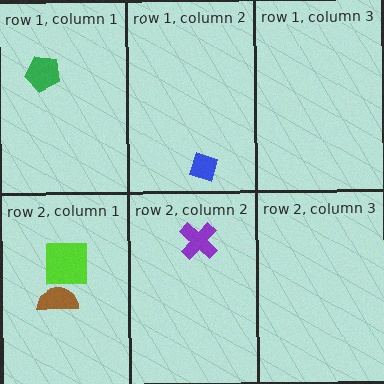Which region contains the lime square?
The row 2, column 1 region.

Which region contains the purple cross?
The row 2, column 2 region.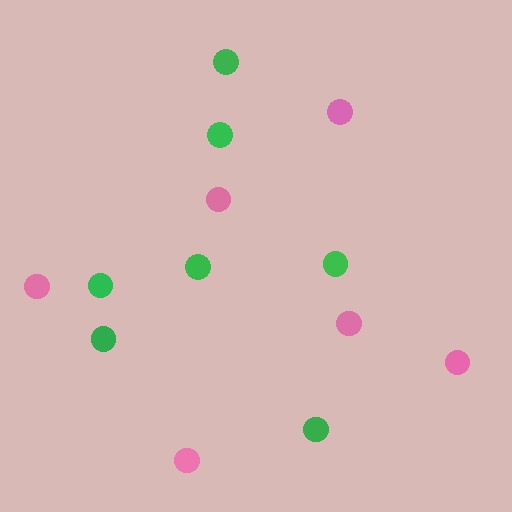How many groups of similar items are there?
There are 2 groups: one group of green circles (7) and one group of pink circles (6).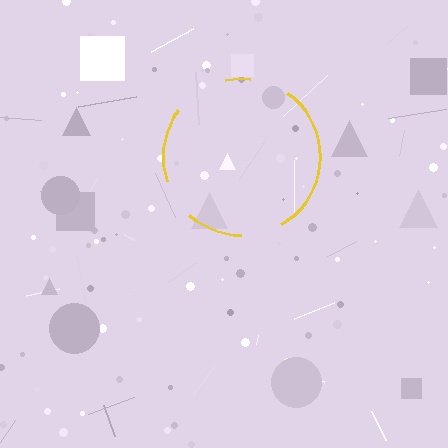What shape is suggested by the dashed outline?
The dashed outline suggests a circle.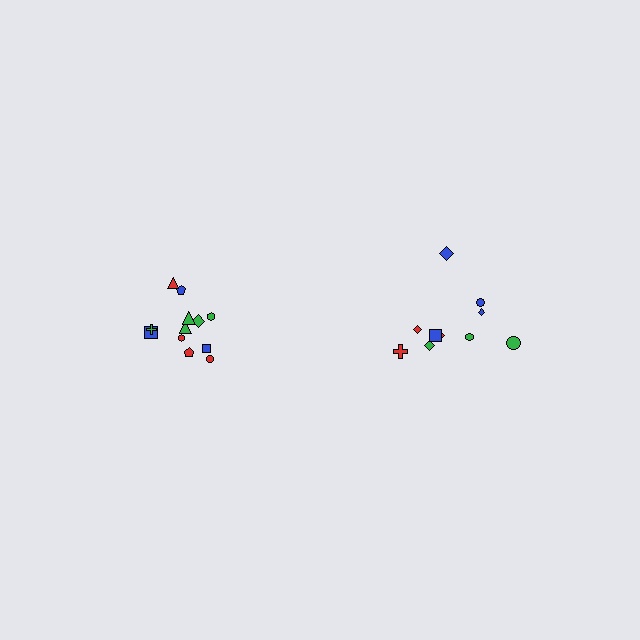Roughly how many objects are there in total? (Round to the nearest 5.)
Roughly 20 objects in total.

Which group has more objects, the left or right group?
The left group.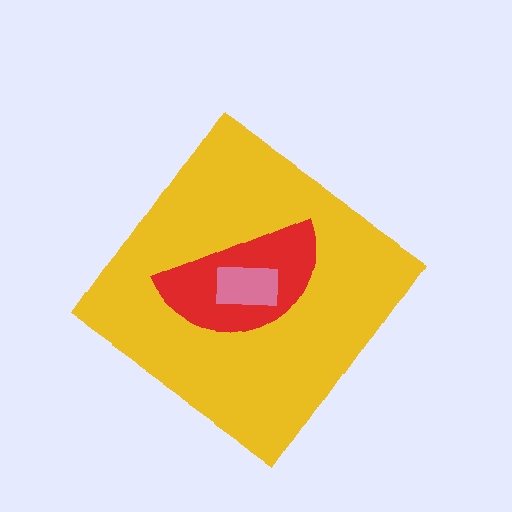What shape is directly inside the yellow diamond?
The red semicircle.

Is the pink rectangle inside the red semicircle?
Yes.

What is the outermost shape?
The yellow diamond.